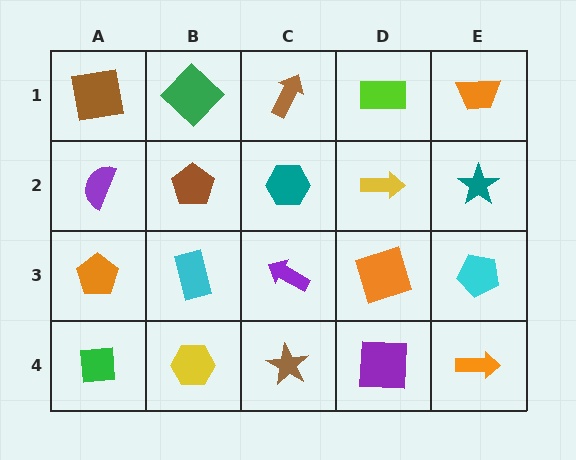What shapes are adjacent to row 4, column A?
An orange pentagon (row 3, column A), a yellow hexagon (row 4, column B).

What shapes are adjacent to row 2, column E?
An orange trapezoid (row 1, column E), a cyan pentagon (row 3, column E), a yellow arrow (row 2, column D).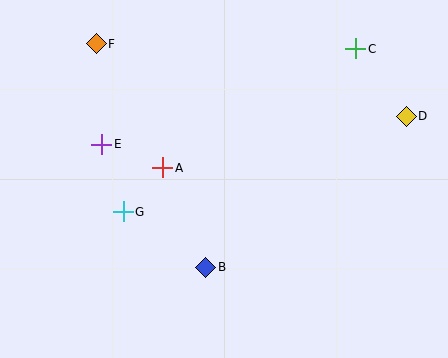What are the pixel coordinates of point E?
Point E is at (102, 144).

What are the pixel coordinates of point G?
Point G is at (123, 212).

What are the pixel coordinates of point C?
Point C is at (356, 49).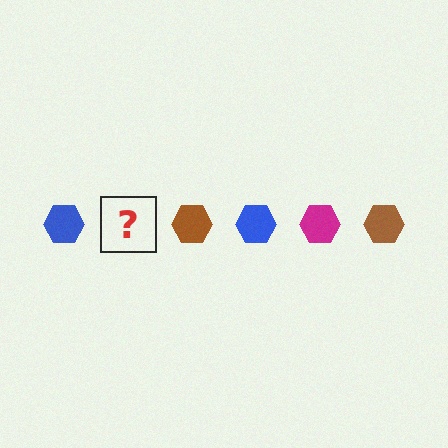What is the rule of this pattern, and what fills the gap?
The rule is that the pattern cycles through blue, magenta, brown hexagons. The gap should be filled with a magenta hexagon.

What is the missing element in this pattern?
The missing element is a magenta hexagon.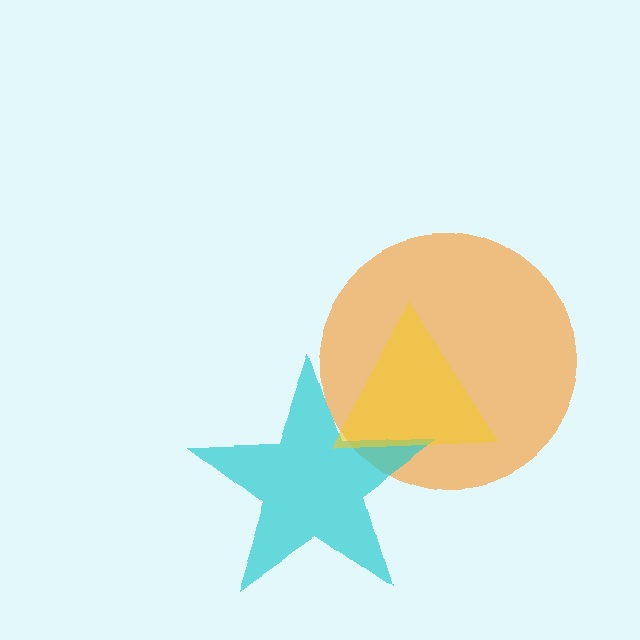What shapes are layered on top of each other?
The layered shapes are: an orange circle, a cyan star, a yellow triangle.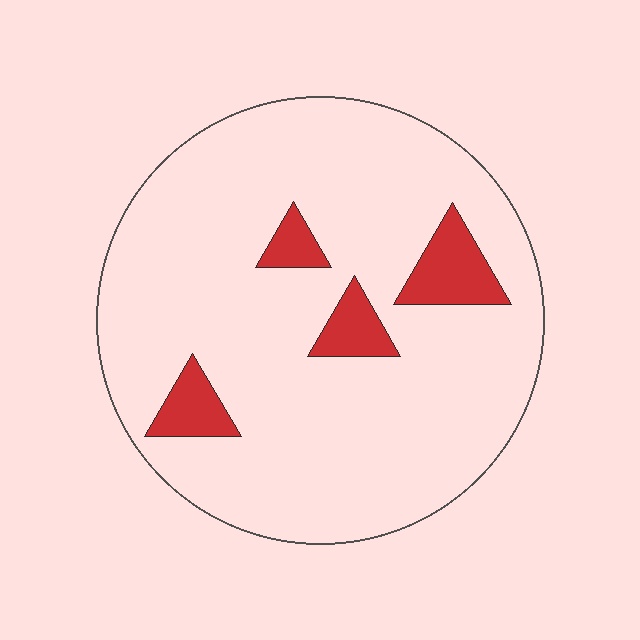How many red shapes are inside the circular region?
4.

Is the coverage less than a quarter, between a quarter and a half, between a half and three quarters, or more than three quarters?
Less than a quarter.